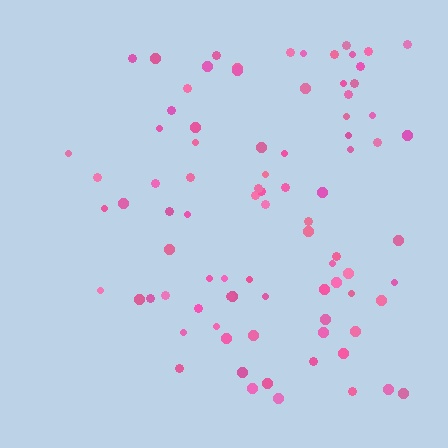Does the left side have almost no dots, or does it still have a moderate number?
Still a moderate number, just noticeably fewer than the right.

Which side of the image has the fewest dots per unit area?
The left.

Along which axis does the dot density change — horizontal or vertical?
Horizontal.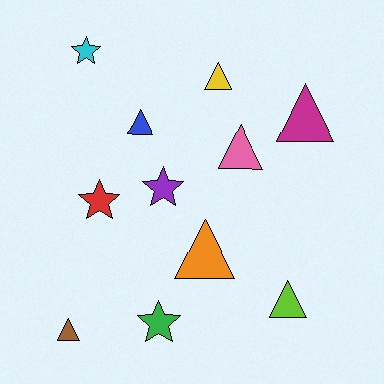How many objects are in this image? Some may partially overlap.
There are 11 objects.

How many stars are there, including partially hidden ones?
There are 4 stars.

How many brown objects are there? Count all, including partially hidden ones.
There is 1 brown object.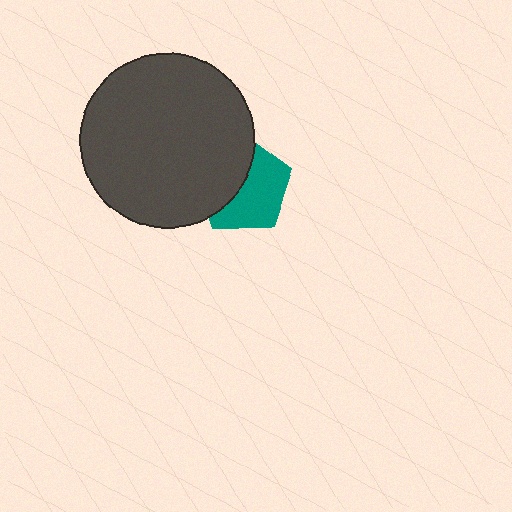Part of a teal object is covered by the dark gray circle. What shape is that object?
It is a pentagon.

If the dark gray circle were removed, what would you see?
You would see the complete teal pentagon.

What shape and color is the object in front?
The object in front is a dark gray circle.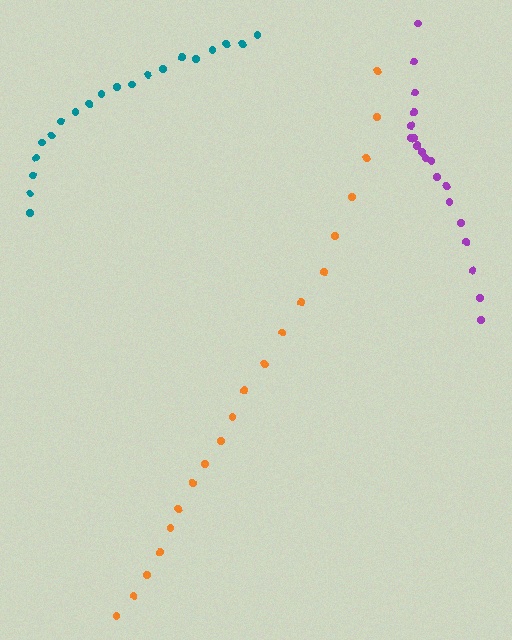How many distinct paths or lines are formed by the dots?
There are 3 distinct paths.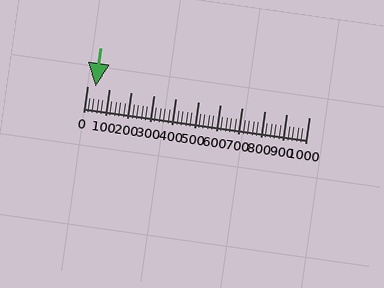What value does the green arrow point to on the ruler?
The green arrow points to approximately 40.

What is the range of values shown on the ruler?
The ruler shows values from 0 to 1000.